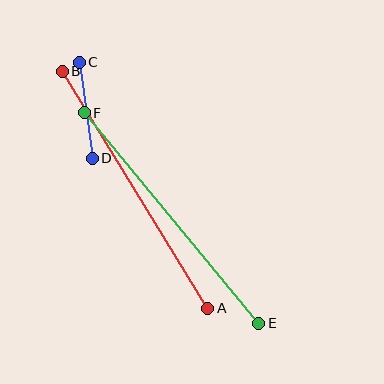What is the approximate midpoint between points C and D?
The midpoint is at approximately (86, 110) pixels.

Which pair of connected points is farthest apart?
Points A and B are farthest apart.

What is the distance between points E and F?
The distance is approximately 274 pixels.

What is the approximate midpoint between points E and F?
The midpoint is at approximately (172, 218) pixels.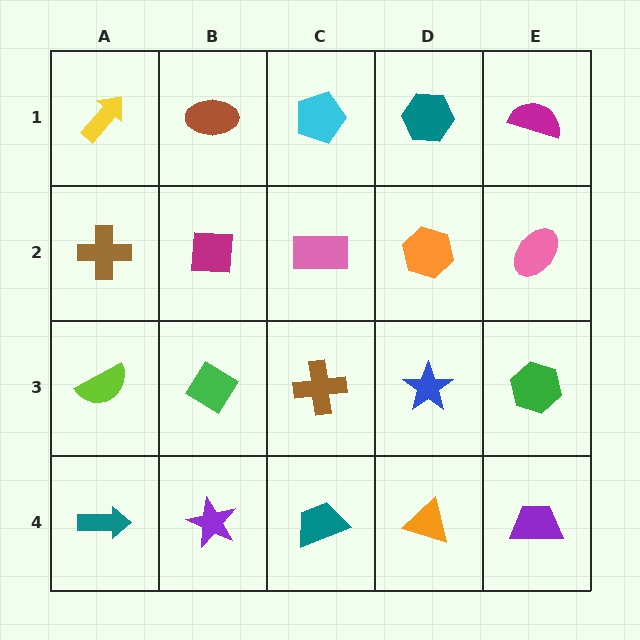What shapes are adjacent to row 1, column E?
A pink ellipse (row 2, column E), a teal hexagon (row 1, column D).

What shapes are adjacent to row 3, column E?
A pink ellipse (row 2, column E), a purple trapezoid (row 4, column E), a blue star (row 3, column D).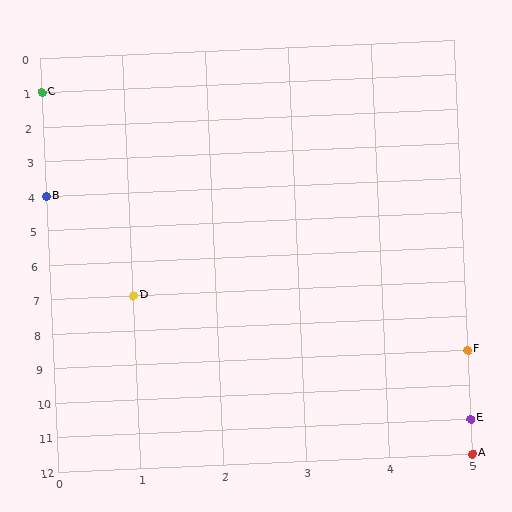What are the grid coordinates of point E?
Point E is at grid coordinates (5, 11).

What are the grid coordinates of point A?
Point A is at grid coordinates (5, 12).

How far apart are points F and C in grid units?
Points F and C are 5 columns and 8 rows apart (about 9.4 grid units diagonally).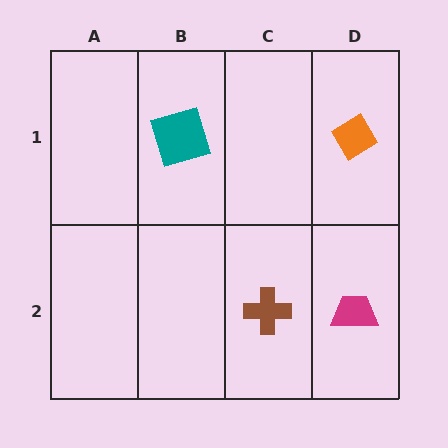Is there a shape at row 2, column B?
No, that cell is empty.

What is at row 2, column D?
A magenta trapezoid.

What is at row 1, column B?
A teal square.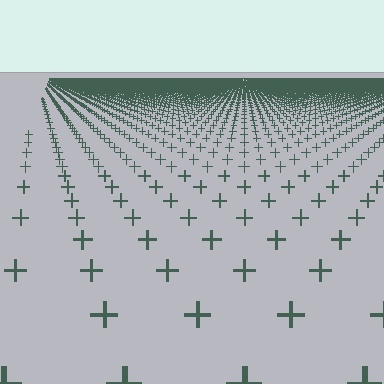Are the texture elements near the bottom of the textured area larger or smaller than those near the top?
Larger. Near the bottom, elements are closer to the viewer and appear at a bigger on-screen size.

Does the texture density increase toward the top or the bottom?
Density increases toward the top.